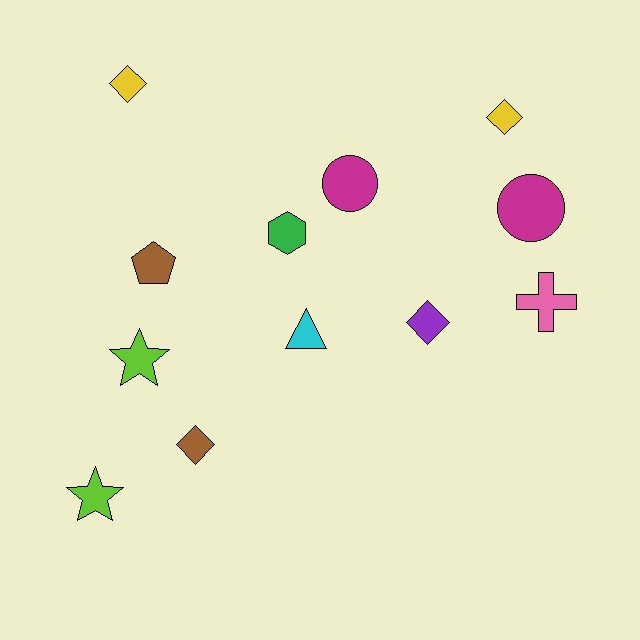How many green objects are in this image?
There is 1 green object.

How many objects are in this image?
There are 12 objects.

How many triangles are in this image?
There is 1 triangle.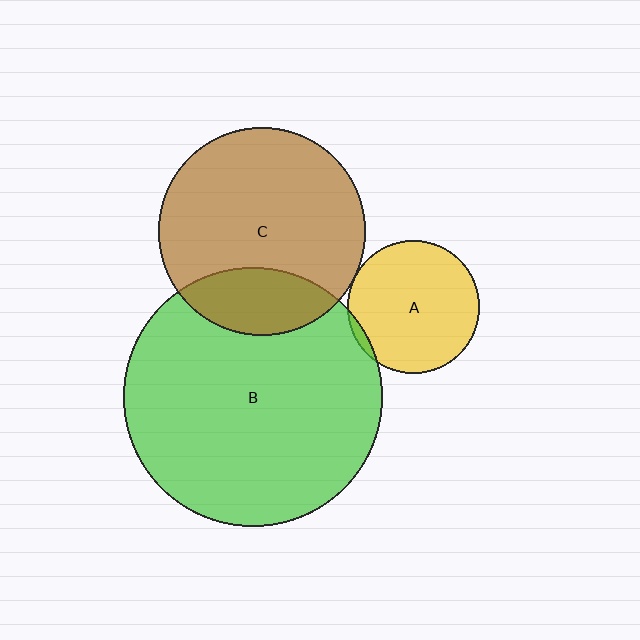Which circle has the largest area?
Circle B (green).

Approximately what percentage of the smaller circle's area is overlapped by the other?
Approximately 25%.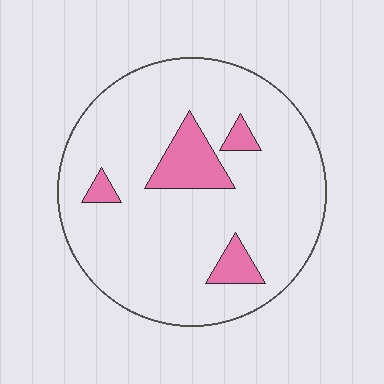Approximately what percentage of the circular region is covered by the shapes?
Approximately 10%.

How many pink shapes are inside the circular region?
4.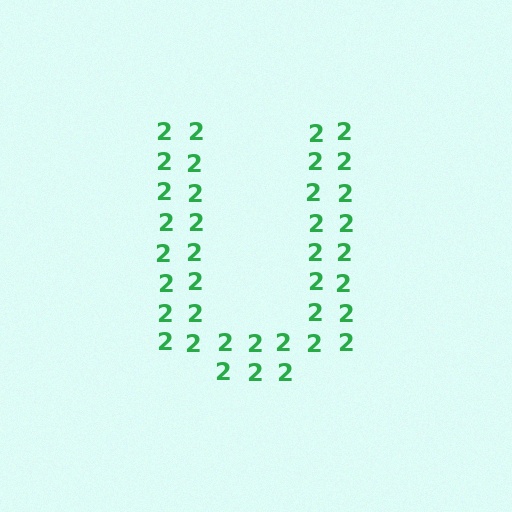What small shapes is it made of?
It is made of small digit 2's.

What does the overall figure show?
The overall figure shows the letter U.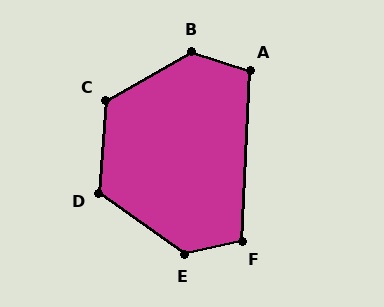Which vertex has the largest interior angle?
B, at approximately 133 degrees.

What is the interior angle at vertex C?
Approximately 124 degrees (obtuse).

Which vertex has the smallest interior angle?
A, at approximately 105 degrees.